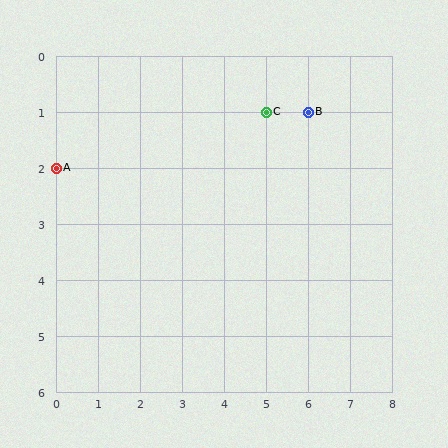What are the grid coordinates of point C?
Point C is at grid coordinates (5, 1).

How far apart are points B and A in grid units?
Points B and A are 6 columns and 1 row apart (about 6.1 grid units diagonally).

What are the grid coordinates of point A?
Point A is at grid coordinates (0, 2).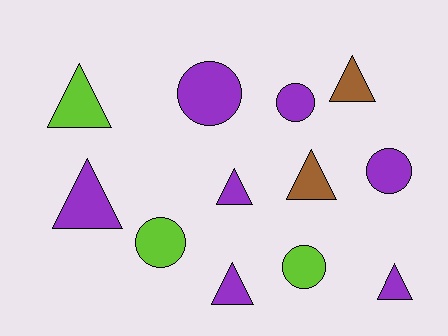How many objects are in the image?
There are 12 objects.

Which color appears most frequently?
Purple, with 7 objects.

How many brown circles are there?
There are no brown circles.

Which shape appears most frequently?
Triangle, with 7 objects.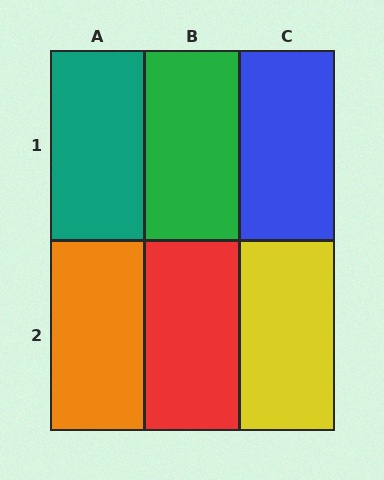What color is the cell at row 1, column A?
Teal.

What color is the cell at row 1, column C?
Blue.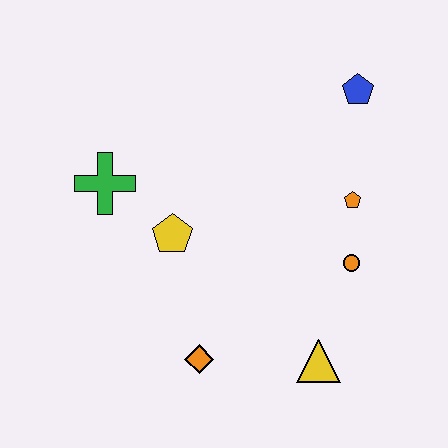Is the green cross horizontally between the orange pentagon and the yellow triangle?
No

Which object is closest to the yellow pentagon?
The green cross is closest to the yellow pentagon.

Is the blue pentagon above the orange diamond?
Yes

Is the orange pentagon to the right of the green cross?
Yes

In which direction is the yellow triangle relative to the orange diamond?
The yellow triangle is to the right of the orange diamond.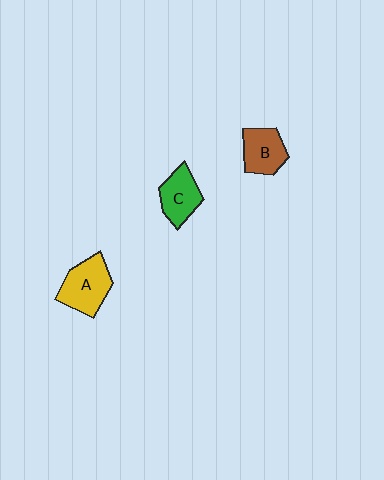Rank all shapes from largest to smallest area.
From largest to smallest: A (yellow), B (brown), C (green).